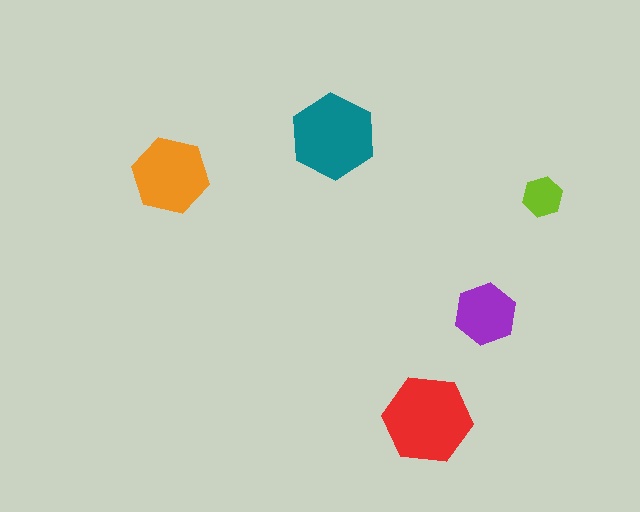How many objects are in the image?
There are 5 objects in the image.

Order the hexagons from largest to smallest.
the red one, the teal one, the orange one, the purple one, the lime one.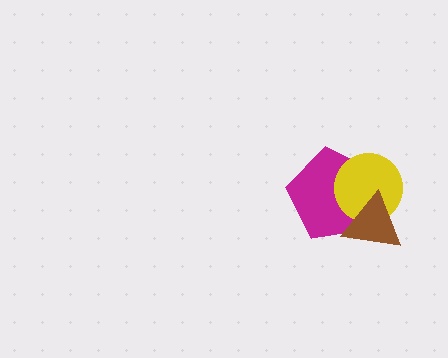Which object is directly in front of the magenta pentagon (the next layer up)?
The yellow circle is directly in front of the magenta pentagon.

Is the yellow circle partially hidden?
Yes, it is partially covered by another shape.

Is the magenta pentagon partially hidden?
Yes, it is partially covered by another shape.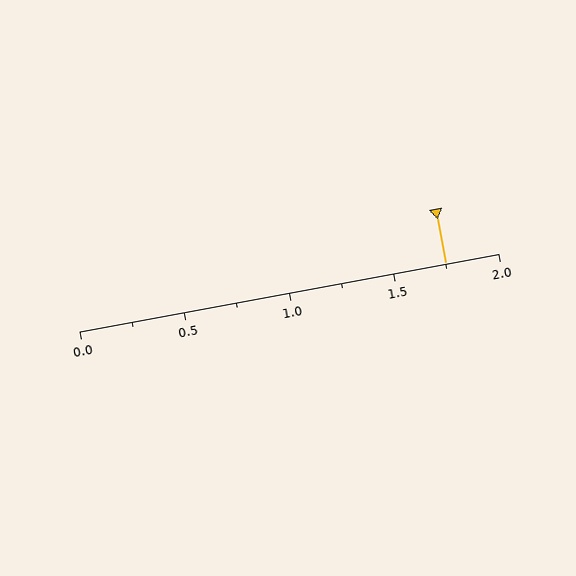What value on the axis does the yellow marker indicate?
The marker indicates approximately 1.75.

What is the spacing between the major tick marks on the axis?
The major ticks are spaced 0.5 apart.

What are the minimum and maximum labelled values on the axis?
The axis runs from 0.0 to 2.0.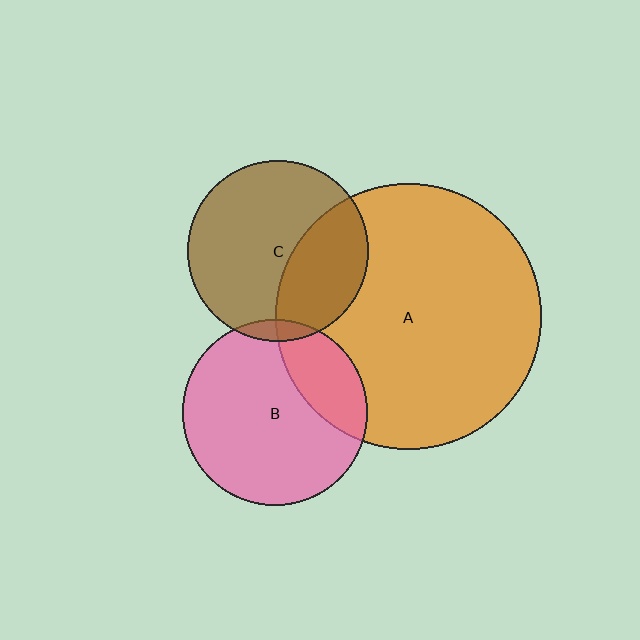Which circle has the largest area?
Circle A (orange).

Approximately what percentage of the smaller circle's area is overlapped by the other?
Approximately 5%.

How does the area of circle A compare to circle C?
Approximately 2.2 times.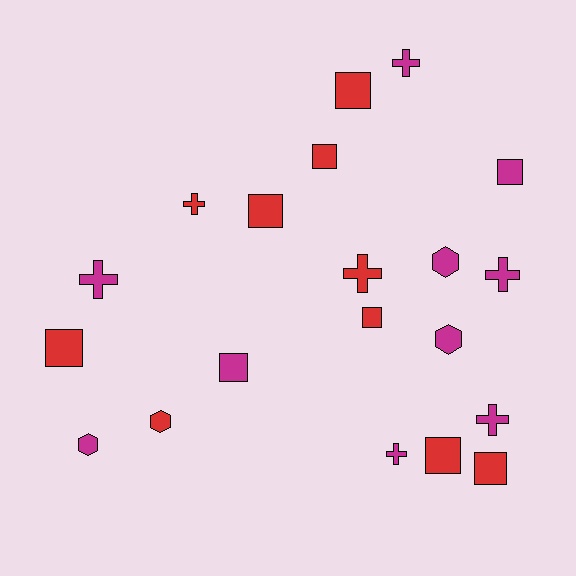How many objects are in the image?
There are 20 objects.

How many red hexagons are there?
There is 1 red hexagon.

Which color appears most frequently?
Magenta, with 10 objects.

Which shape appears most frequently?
Square, with 9 objects.